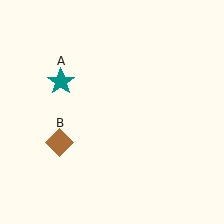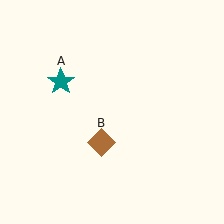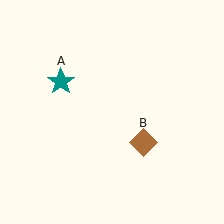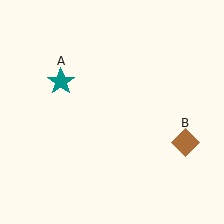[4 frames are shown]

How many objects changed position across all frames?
1 object changed position: brown diamond (object B).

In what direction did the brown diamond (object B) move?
The brown diamond (object B) moved right.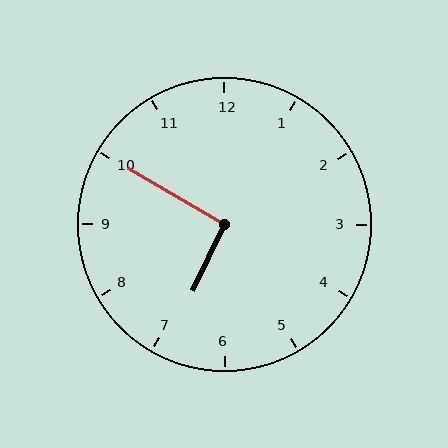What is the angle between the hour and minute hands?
Approximately 95 degrees.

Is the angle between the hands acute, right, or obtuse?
It is right.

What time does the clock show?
6:50.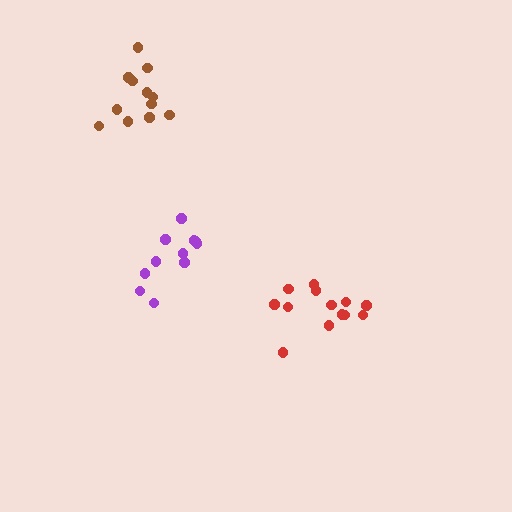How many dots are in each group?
Group 1: 11 dots, Group 2: 13 dots, Group 3: 12 dots (36 total).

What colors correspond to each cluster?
The clusters are colored: purple, red, brown.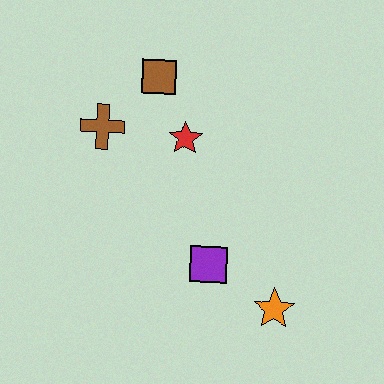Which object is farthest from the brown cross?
The orange star is farthest from the brown cross.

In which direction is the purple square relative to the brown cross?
The purple square is below the brown cross.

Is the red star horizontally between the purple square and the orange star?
No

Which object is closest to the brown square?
The red star is closest to the brown square.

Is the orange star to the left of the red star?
No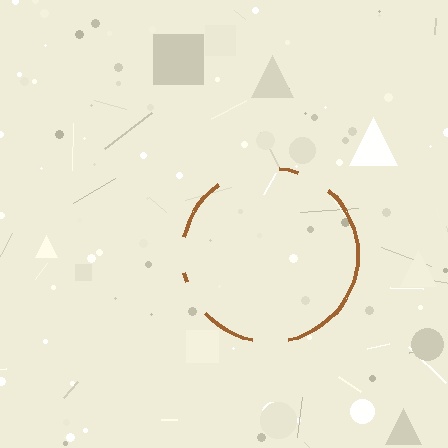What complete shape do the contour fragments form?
The contour fragments form a circle.